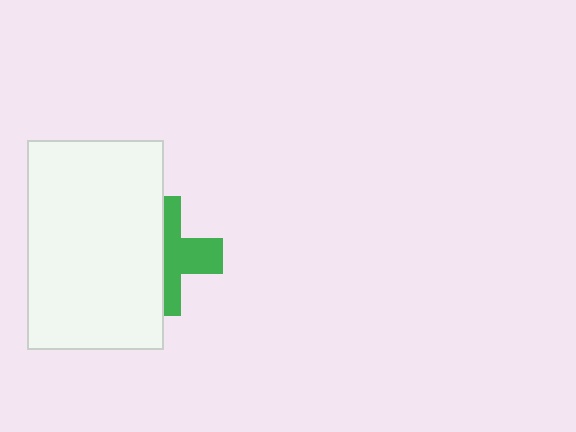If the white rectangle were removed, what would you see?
You would see the complete green cross.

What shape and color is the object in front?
The object in front is a white rectangle.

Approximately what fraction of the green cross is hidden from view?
Roughly 50% of the green cross is hidden behind the white rectangle.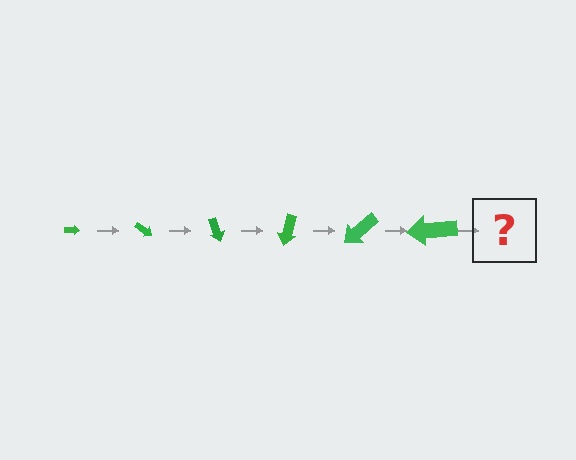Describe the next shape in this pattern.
It should be an arrow, larger than the previous one and rotated 210 degrees from the start.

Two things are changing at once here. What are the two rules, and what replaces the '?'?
The two rules are that the arrow grows larger each step and it rotates 35 degrees each step. The '?' should be an arrow, larger than the previous one and rotated 210 degrees from the start.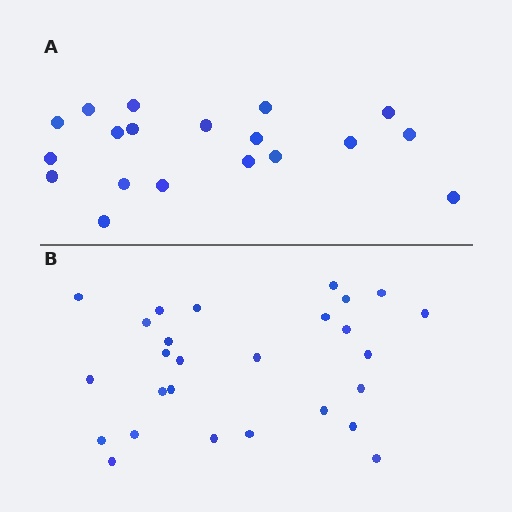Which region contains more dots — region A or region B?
Region B (the bottom region) has more dots.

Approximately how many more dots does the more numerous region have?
Region B has roughly 8 or so more dots than region A.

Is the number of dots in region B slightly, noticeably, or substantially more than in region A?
Region B has noticeably more, but not dramatically so. The ratio is roughly 1.4 to 1.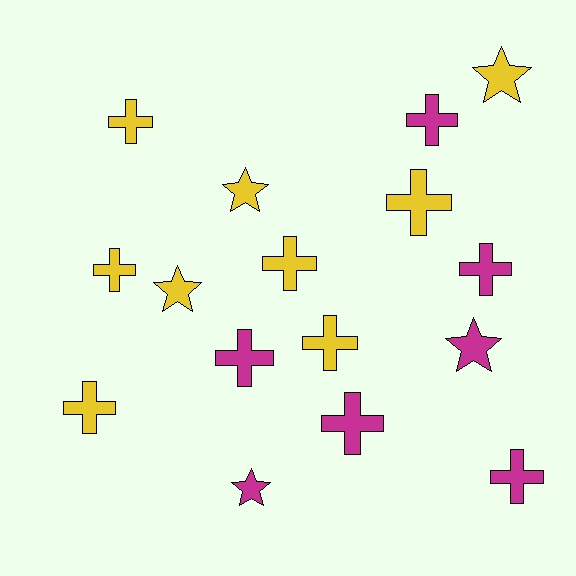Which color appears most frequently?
Yellow, with 9 objects.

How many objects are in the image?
There are 16 objects.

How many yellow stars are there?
There are 3 yellow stars.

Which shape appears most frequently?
Cross, with 11 objects.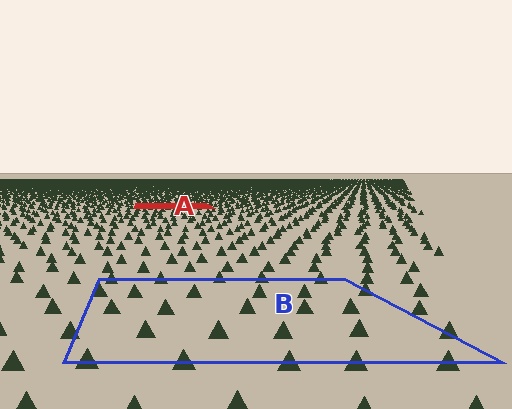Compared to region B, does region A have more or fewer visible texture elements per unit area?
Region A has more texture elements per unit area — they are packed more densely because it is farther away.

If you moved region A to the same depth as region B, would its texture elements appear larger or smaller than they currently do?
They would appear larger. At a closer depth, the same texture elements are projected at a bigger on-screen size.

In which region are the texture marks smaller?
The texture marks are smaller in region A, because it is farther away.